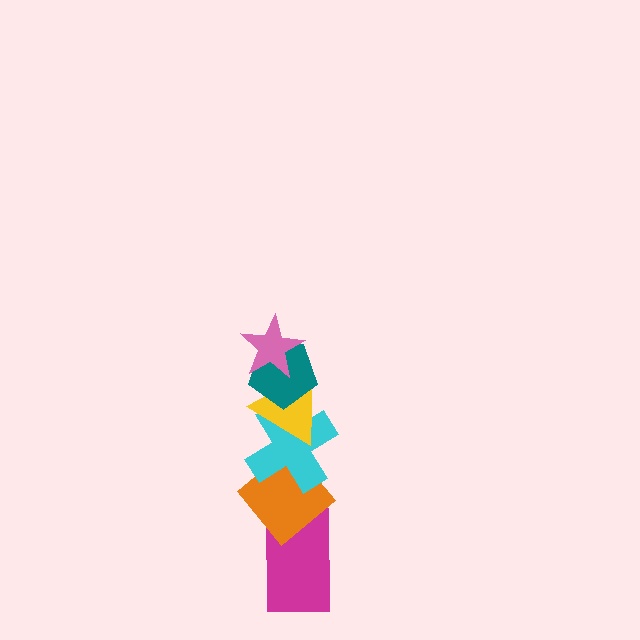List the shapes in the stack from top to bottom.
From top to bottom: the pink star, the teal pentagon, the yellow triangle, the cyan cross, the orange diamond, the magenta rectangle.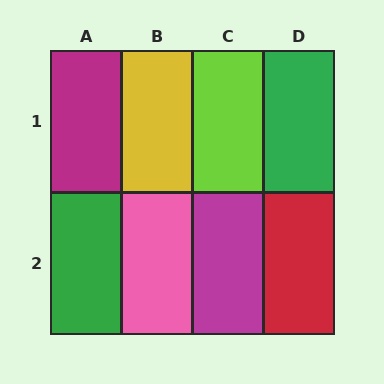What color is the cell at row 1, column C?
Lime.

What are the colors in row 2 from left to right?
Green, pink, magenta, red.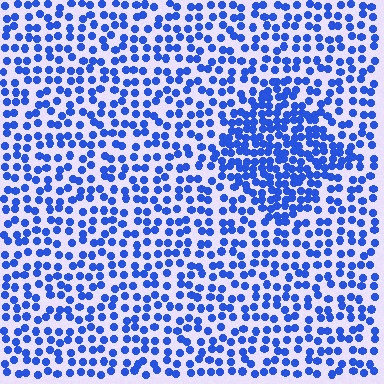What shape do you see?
I see a diamond.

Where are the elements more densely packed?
The elements are more densely packed inside the diamond boundary.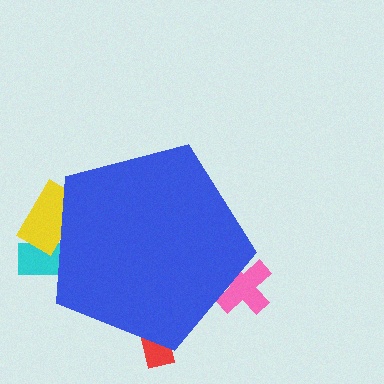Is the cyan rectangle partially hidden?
Yes, the cyan rectangle is partially hidden behind the blue pentagon.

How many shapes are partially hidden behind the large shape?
4 shapes are partially hidden.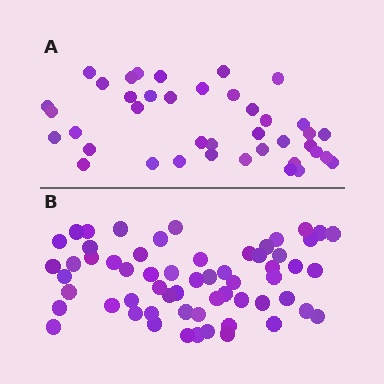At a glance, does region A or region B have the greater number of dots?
Region B (the bottom region) has more dots.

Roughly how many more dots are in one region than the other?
Region B has approximately 20 more dots than region A.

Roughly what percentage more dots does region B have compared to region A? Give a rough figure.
About 50% more.